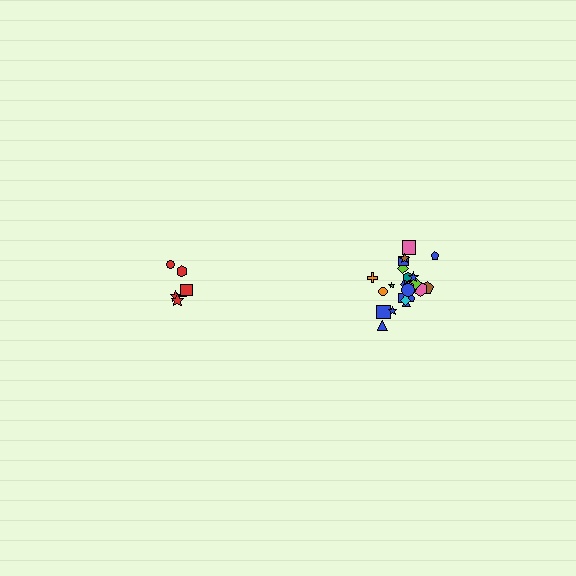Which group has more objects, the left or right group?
The right group.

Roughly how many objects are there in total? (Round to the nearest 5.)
Roughly 30 objects in total.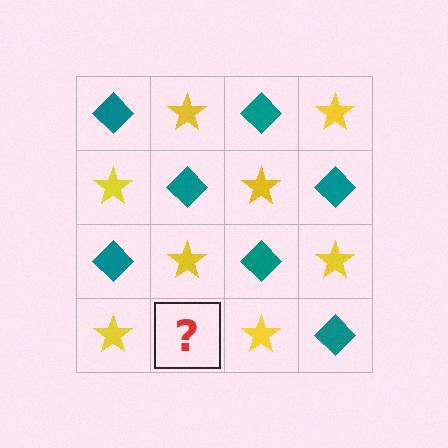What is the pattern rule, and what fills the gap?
The rule is that it alternates teal diamond and yellow star in a checkerboard pattern. The gap should be filled with a teal diamond.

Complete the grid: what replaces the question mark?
The question mark should be replaced with a teal diamond.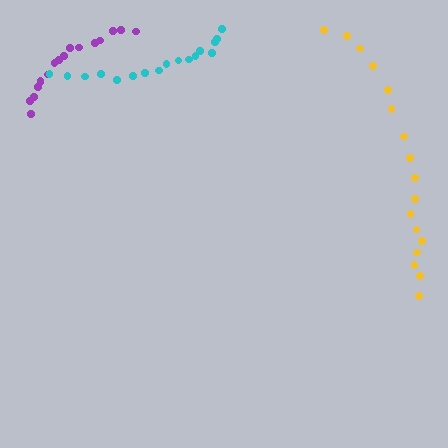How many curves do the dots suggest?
There are 3 distinct paths.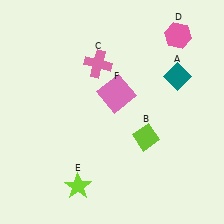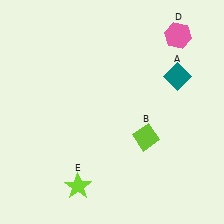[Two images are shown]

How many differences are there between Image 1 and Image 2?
There are 2 differences between the two images.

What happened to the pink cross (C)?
The pink cross (C) was removed in Image 2. It was in the top-left area of Image 1.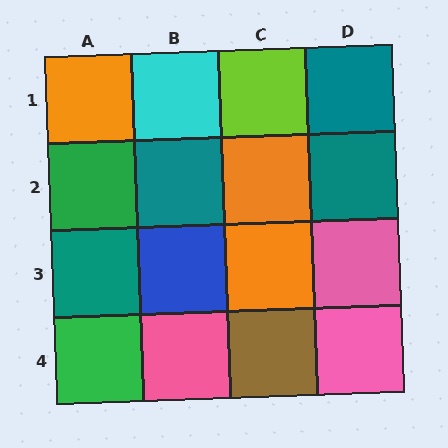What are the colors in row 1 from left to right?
Orange, cyan, lime, teal.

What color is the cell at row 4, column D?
Pink.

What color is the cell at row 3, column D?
Pink.